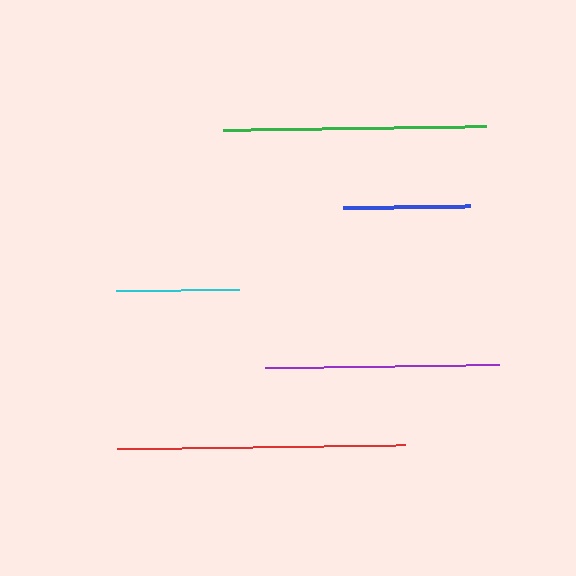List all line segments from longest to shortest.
From longest to shortest: red, green, purple, blue, cyan.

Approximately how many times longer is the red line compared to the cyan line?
The red line is approximately 2.3 times the length of the cyan line.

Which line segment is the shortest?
The cyan line is the shortest at approximately 123 pixels.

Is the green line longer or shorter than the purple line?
The green line is longer than the purple line.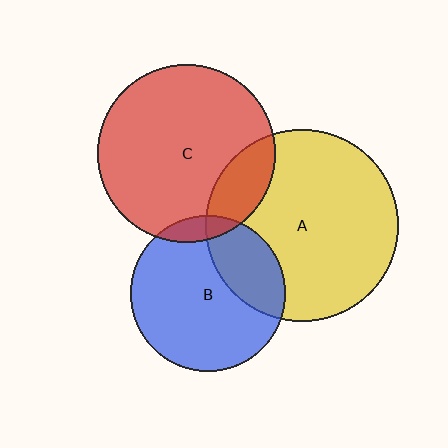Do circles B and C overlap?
Yes.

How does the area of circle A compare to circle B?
Approximately 1.5 times.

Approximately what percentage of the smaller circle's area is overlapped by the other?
Approximately 10%.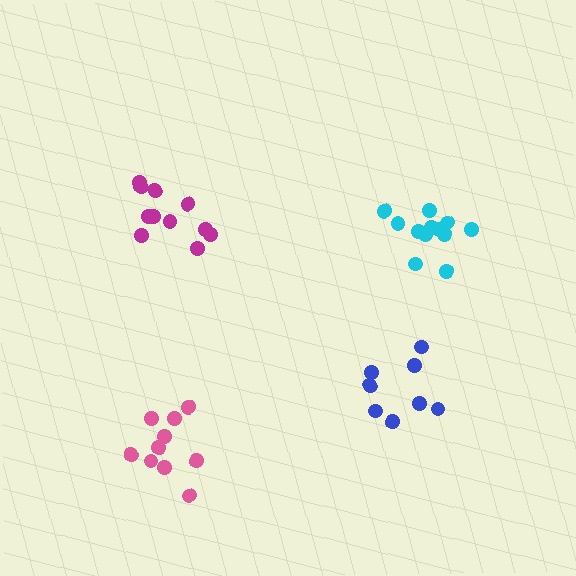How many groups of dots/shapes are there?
There are 4 groups.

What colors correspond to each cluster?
The clusters are colored: cyan, pink, magenta, blue.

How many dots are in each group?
Group 1: 12 dots, Group 2: 10 dots, Group 3: 11 dots, Group 4: 8 dots (41 total).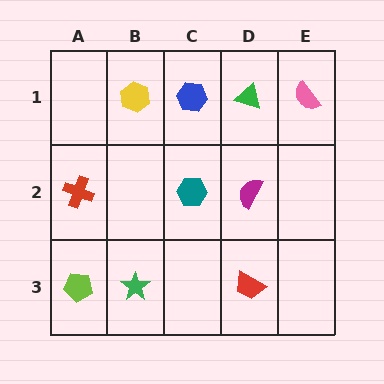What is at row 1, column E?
A pink semicircle.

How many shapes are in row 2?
3 shapes.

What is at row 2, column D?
A magenta semicircle.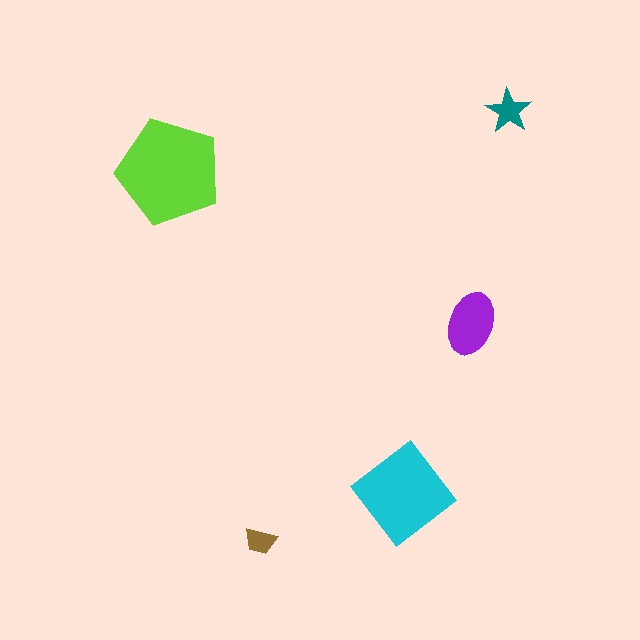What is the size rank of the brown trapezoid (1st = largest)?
5th.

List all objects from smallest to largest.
The brown trapezoid, the teal star, the purple ellipse, the cyan diamond, the lime pentagon.